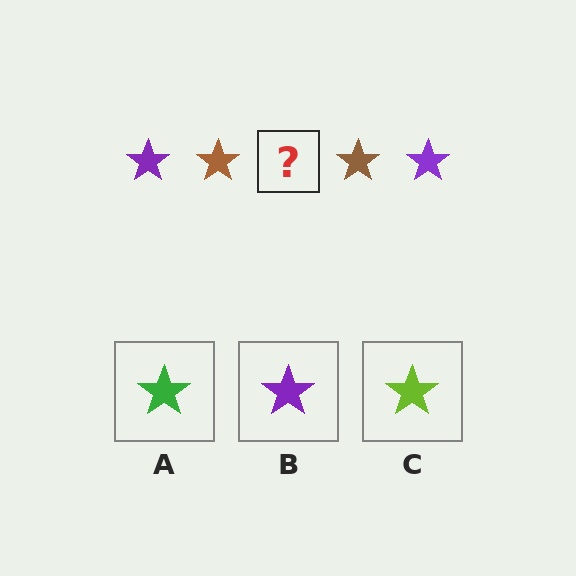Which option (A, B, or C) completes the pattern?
B.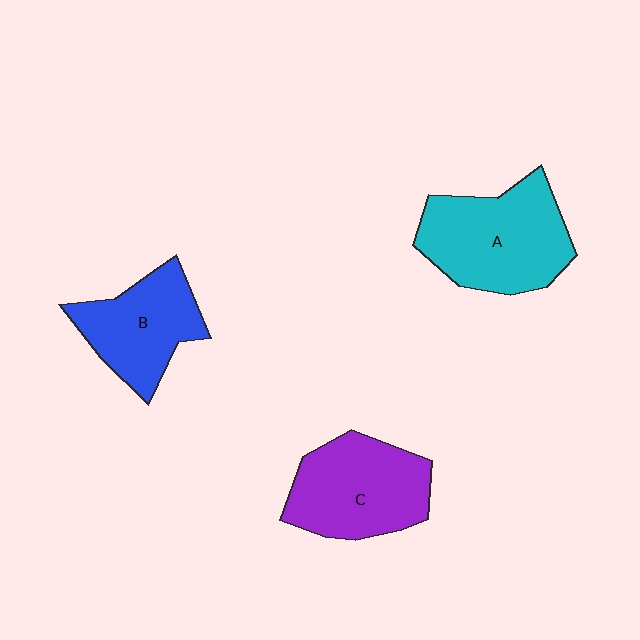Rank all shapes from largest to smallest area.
From largest to smallest: A (cyan), C (purple), B (blue).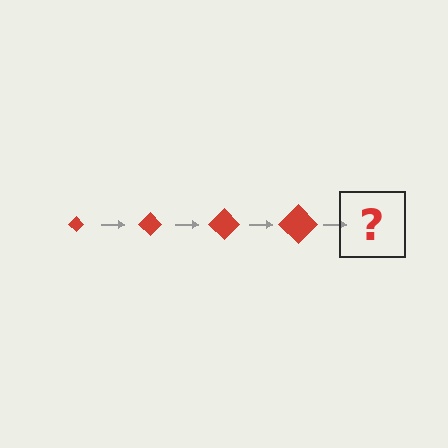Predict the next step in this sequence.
The next step is a red diamond, larger than the previous one.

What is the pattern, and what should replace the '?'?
The pattern is that the diamond gets progressively larger each step. The '?' should be a red diamond, larger than the previous one.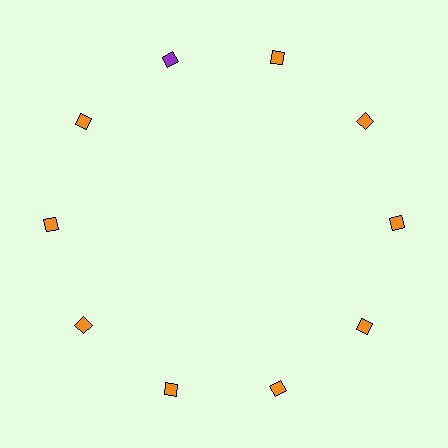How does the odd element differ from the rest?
It has a different color: purple instead of orange.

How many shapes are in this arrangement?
There are 10 shapes arranged in a ring pattern.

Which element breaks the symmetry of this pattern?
The purple diamond at roughly the 11 o'clock position breaks the symmetry. All other shapes are orange diamonds.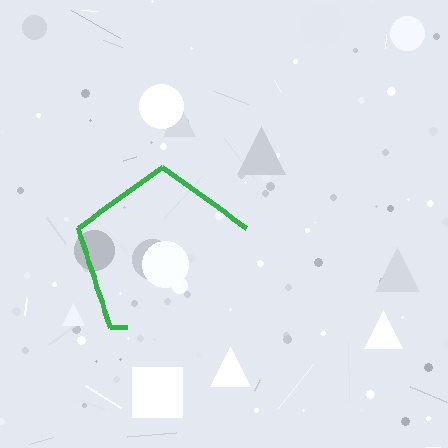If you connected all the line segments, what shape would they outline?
They would outline a pentagon.